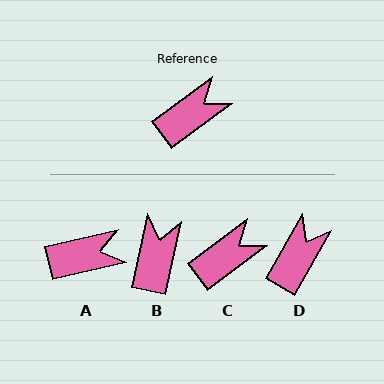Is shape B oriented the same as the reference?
No, it is off by about 41 degrees.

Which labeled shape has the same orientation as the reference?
C.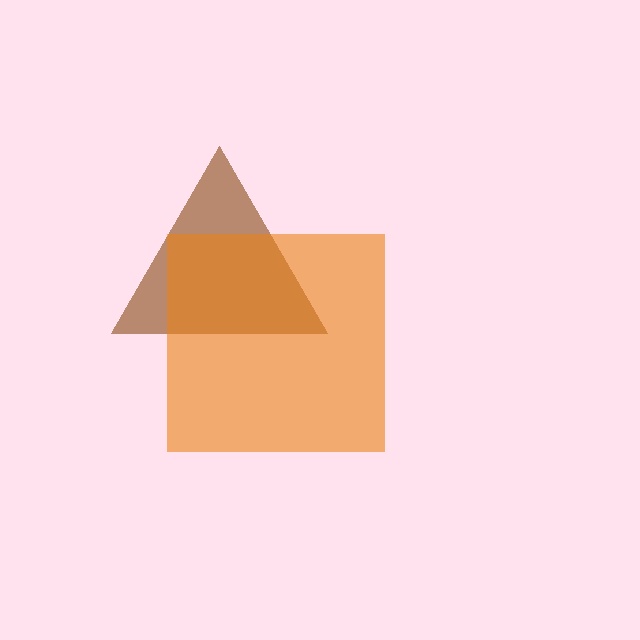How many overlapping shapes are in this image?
There are 2 overlapping shapes in the image.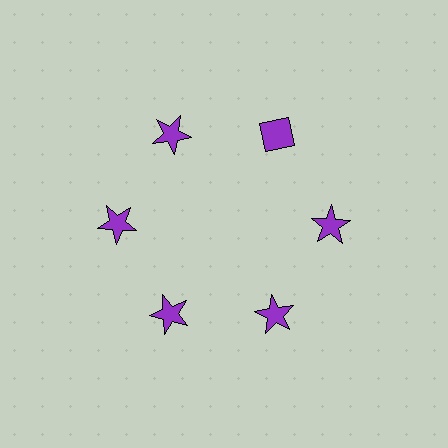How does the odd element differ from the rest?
It has a different shape: diamond instead of star.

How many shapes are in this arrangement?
There are 6 shapes arranged in a ring pattern.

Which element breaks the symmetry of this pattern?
The purple diamond at roughly the 1 o'clock position breaks the symmetry. All other shapes are purple stars.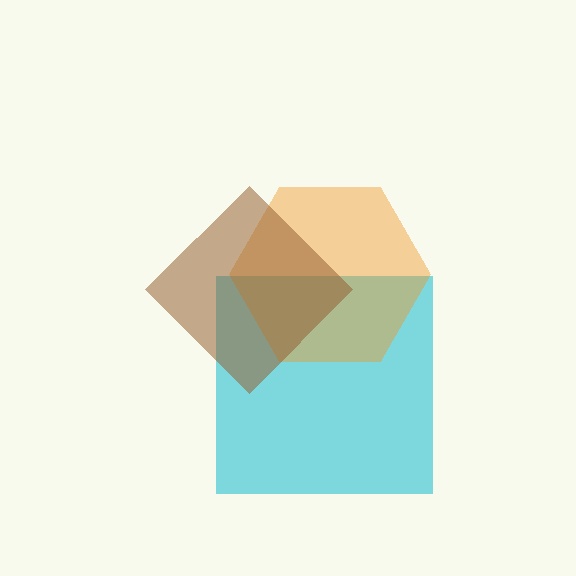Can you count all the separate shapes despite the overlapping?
Yes, there are 3 separate shapes.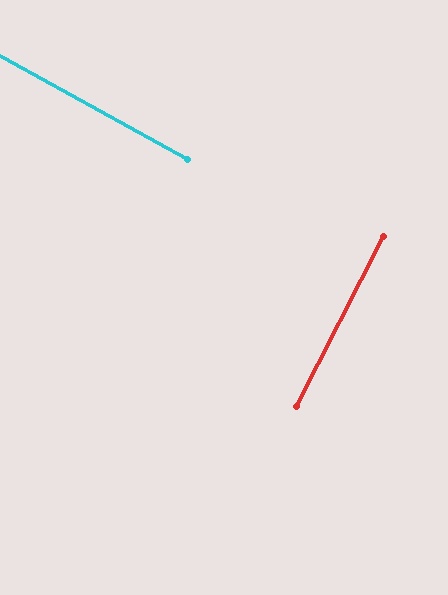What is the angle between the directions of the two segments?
Approximately 88 degrees.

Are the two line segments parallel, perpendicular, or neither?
Perpendicular — they meet at approximately 88°.